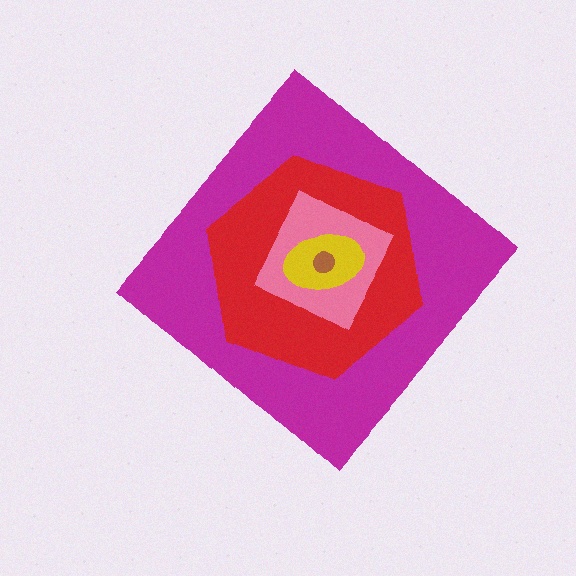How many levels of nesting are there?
5.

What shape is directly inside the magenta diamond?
The red hexagon.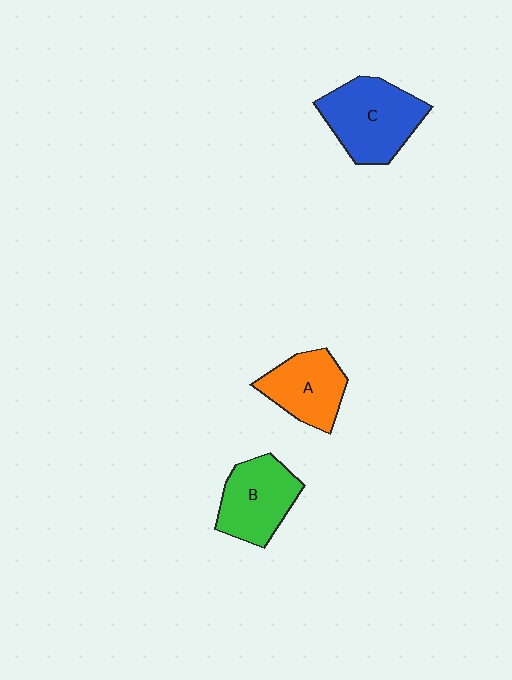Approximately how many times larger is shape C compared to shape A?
Approximately 1.3 times.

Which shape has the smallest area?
Shape A (orange).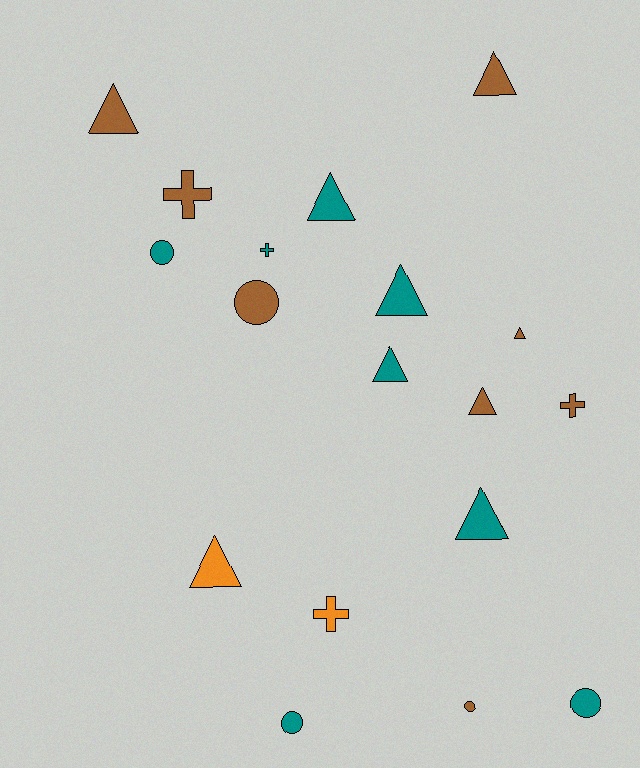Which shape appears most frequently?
Triangle, with 9 objects.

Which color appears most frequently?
Teal, with 8 objects.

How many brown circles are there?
There are 2 brown circles.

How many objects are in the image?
There are 18 objects.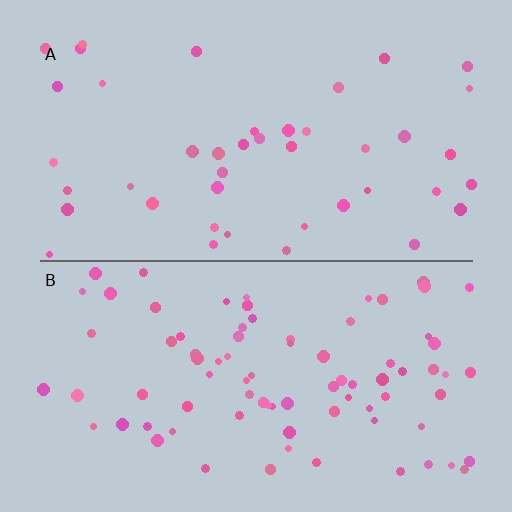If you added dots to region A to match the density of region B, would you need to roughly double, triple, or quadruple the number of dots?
Approximately double.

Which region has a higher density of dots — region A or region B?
B (the bottom).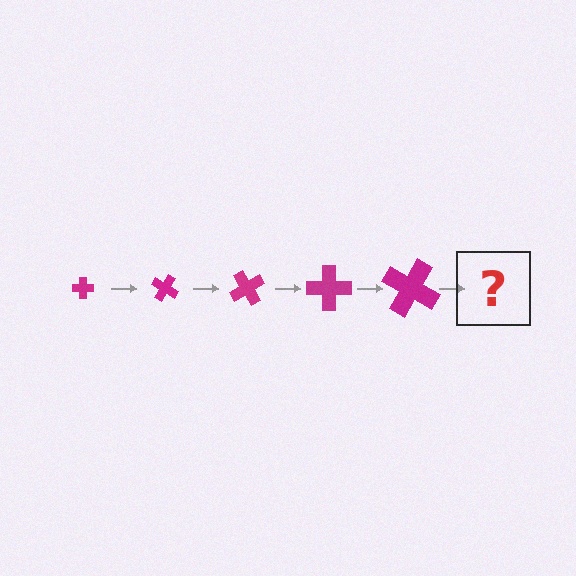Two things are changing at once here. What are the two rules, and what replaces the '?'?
The two rules are that the cross grows larger each step and it rotates 30 degrees each step. The '?' should be a cross, larger than the previous one and rotated 150 degrees from the start.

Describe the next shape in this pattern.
It should be a cross, larger than the previous one and rotated 150 degrees from the start.